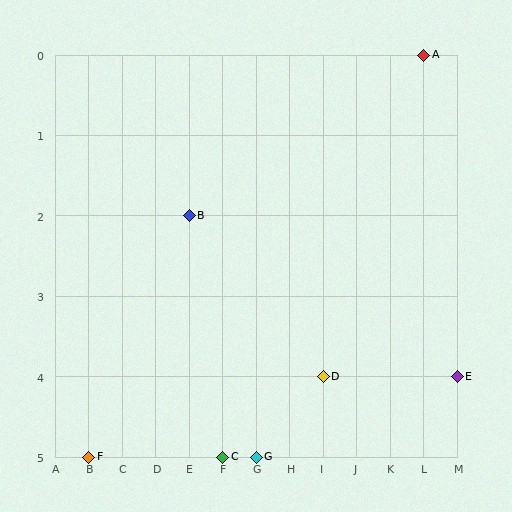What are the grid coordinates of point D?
Point D is at grid coordinates (I, 4).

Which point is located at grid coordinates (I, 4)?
Point D is at (I, 4).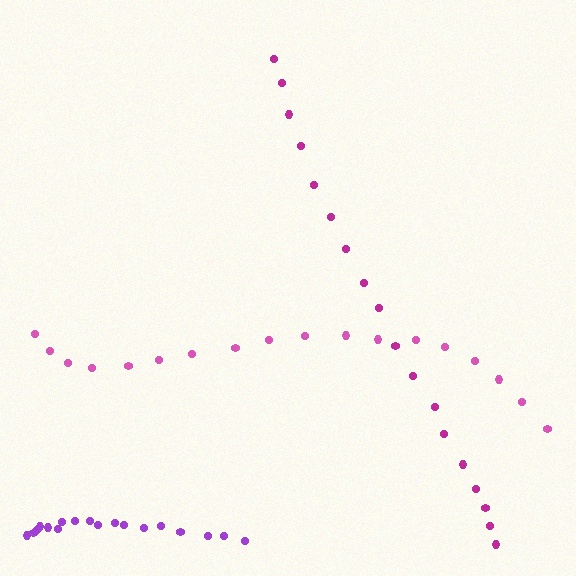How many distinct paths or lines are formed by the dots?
There are 3 distinct paths.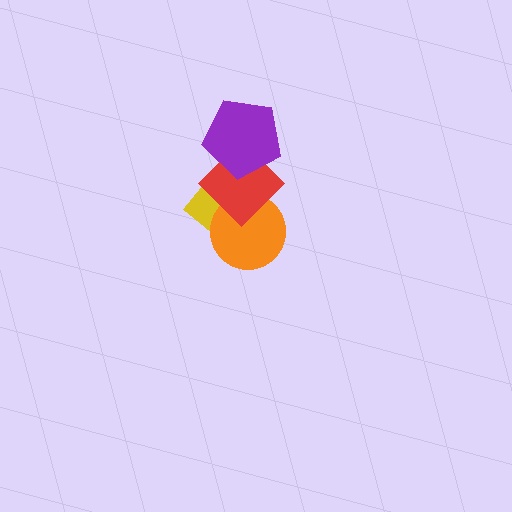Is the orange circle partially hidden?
Yes, it is partially covered by another shape.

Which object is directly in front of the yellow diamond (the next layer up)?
The orange circle is directly in front of the yellow diamond.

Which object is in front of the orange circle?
The red diamond is in front of the orange circle.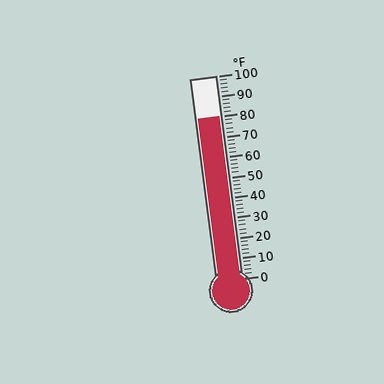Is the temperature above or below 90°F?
The temperature is below 90°F.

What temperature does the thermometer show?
The thermometer shows approximately 80°F.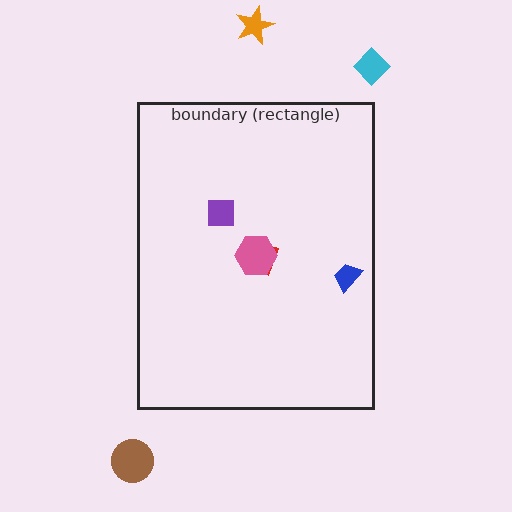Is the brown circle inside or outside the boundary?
Outside.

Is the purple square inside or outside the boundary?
Inside.